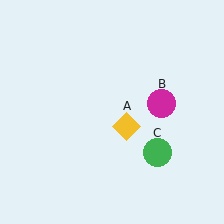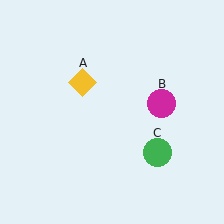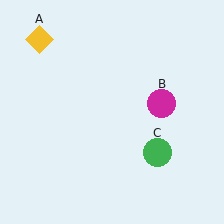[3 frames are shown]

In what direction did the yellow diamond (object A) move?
The yellow diamond (object A) moved up and to the left.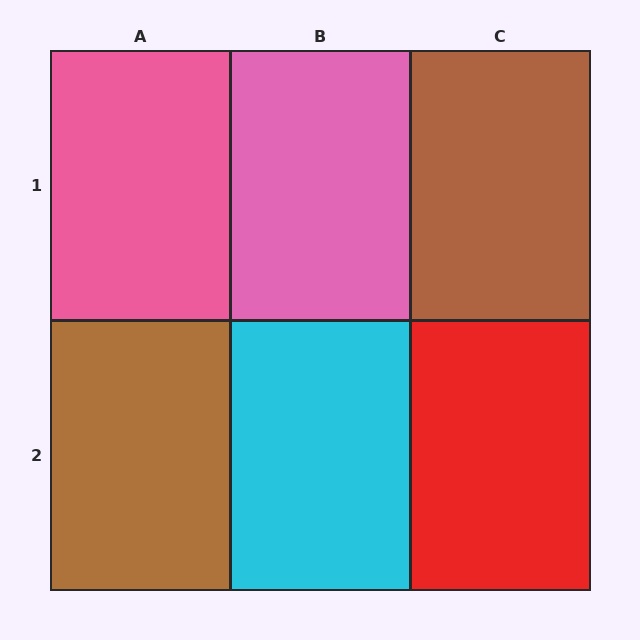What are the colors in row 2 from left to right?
Brown, cyan, red.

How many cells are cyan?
1 cell is cyan.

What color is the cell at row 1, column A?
Pink.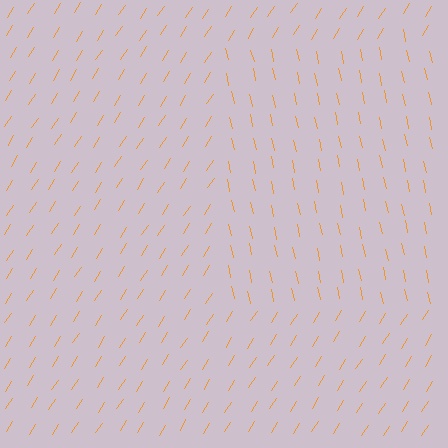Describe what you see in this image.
The image is filled with small orange line segments. A rectangle region in the image has lines oriented differently from the surrounding lines, creating a visible texture boundary.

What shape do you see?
I see a rectangle.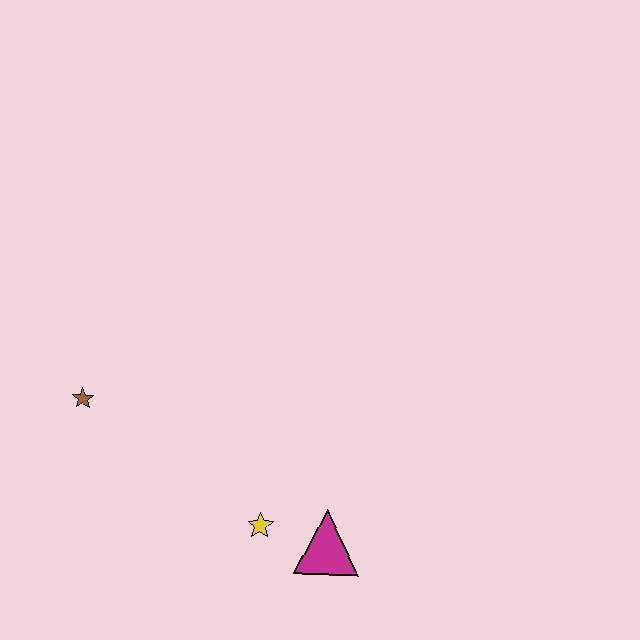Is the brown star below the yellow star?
No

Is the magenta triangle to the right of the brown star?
Yes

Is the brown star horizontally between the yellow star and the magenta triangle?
No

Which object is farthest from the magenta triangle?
The brown star is farthest from the magenta triangle.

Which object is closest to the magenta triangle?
The yellow star is closest to the magenta triangle.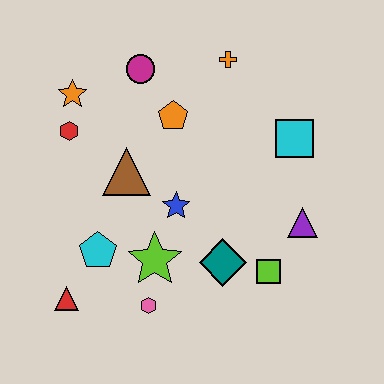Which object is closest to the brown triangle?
The blue star is closest to the brown triangle.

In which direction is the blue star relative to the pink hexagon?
The blue star is above the pink hexagon.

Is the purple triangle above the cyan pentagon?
Yes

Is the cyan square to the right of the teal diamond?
Yes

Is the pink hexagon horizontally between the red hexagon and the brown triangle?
No